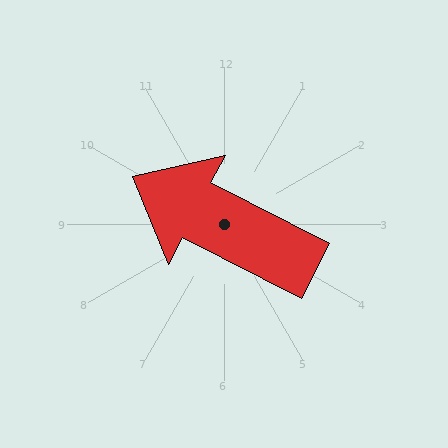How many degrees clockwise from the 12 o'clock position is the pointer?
Approximately 297 degrees.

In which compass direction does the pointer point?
Northwest.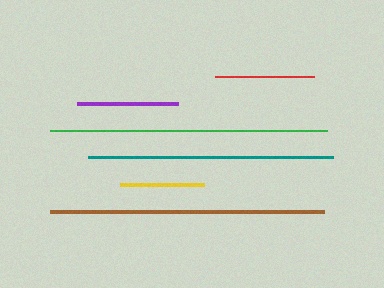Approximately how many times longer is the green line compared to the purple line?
The green line is approximately 2.7 times the length of the purple line.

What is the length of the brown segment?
The brown segment is approximately 274 pixels long.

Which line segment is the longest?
The green line is the longest at approximately 277 pixels.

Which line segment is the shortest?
The yellow line is the shortest at approximately 84 pixels.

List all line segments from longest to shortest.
From longest to shortest: green, brown, teal, purple, red, yellow.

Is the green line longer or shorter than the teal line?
The green line is longer than the teal line.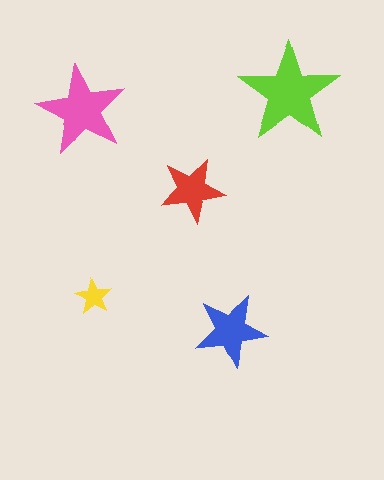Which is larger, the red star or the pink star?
The pink one.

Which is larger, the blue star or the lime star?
The lime one.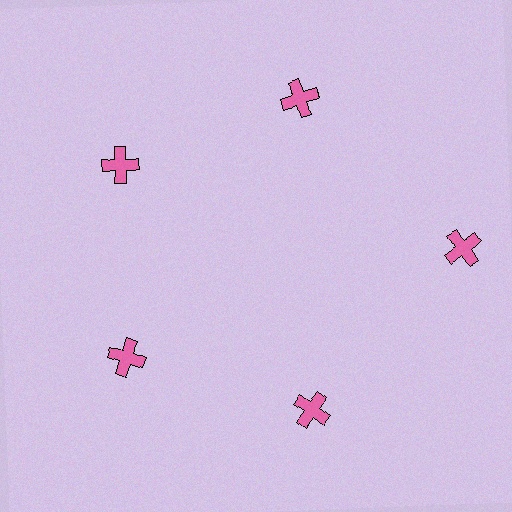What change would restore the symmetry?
The symmetry would be restored by moving it inward, back onto the ring so that all 5 crosses sit at equal angles and equal distance from the center.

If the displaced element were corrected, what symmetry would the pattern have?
It would have 5-fold rotational symmetry — the pattern would map onto itself every 72 degrees.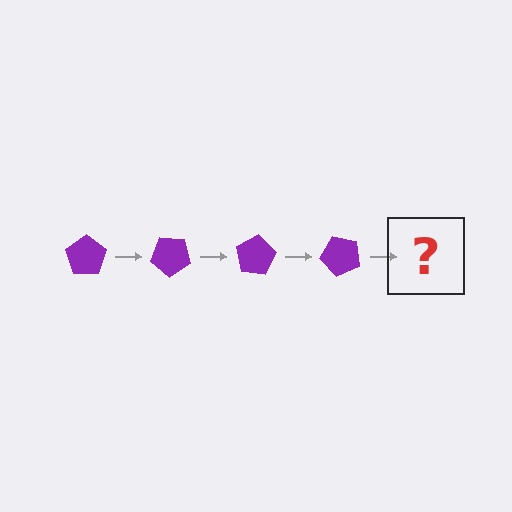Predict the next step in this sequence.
The next step is a purple pentagon rotated 160 degrees.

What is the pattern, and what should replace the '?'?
The pattern is that the pentagon rotates 40 degrees each step. The '?' should be a purple pentagon rotated 160 degrees.